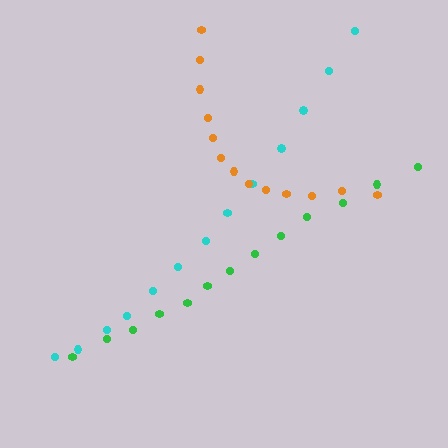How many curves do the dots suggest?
There are 3 distinct paths.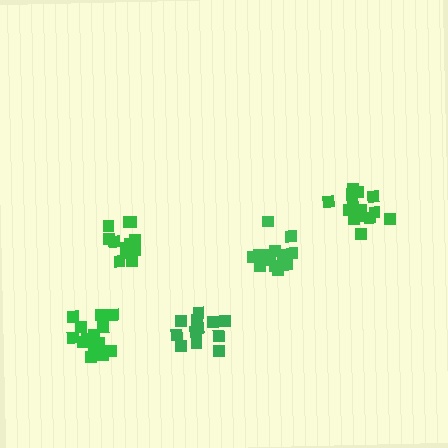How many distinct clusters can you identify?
There are 5 distinct clusters.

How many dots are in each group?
Group 1: 15 dots, Group 2: 12 dots, Group 3: 13 dots, Group 4: 15 dots, Group 5: 15 dots (70 total).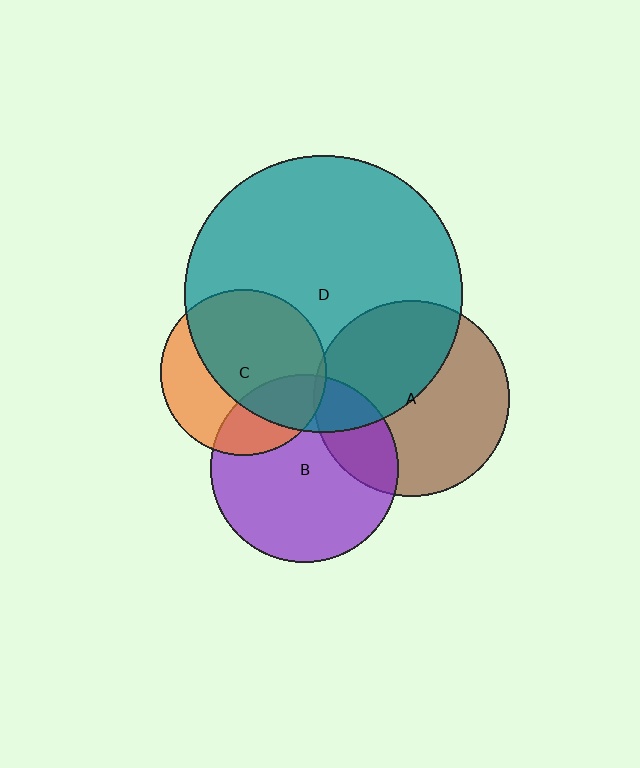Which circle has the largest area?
Circle D (teal).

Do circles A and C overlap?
Yes.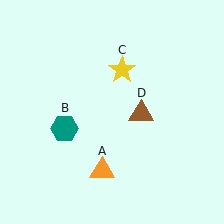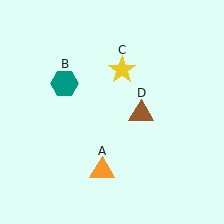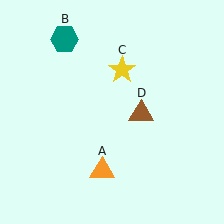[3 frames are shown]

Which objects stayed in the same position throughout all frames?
Orange triangle (object A) and yellow star (object C) and brown triangle (object D) remained stationary.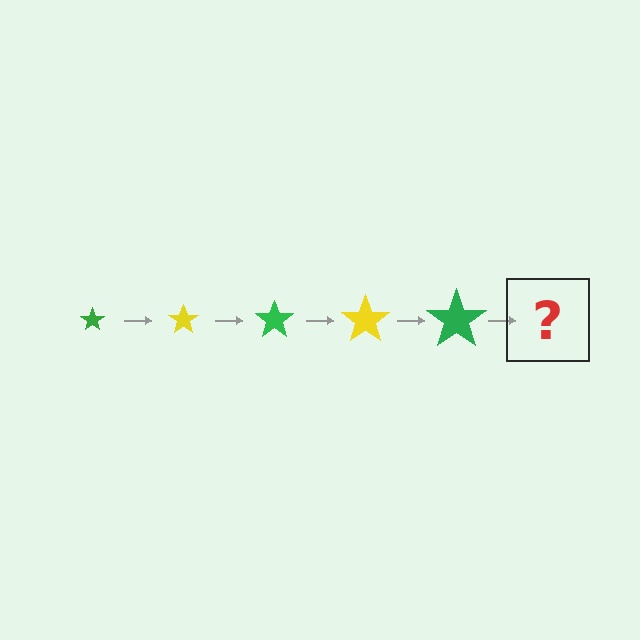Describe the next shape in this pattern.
It should be a yellow star, larger than the previous one.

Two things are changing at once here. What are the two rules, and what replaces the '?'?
The two rules are that the star grows larger each step and the color cycles through green and yellow. The '?' should be a yellow star, larger than the previous one.